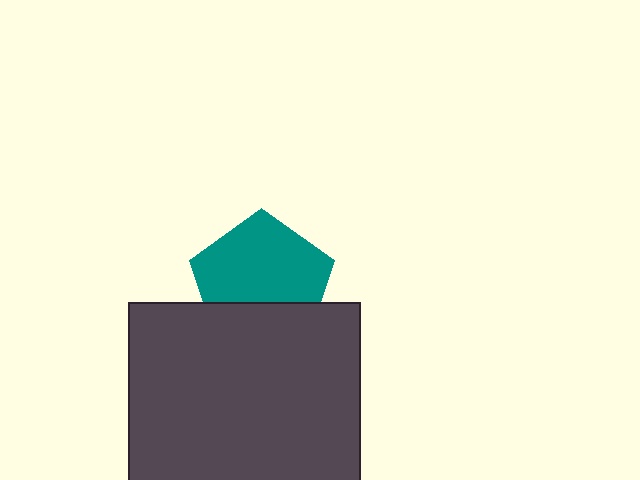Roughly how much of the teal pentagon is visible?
Most of it is visible (roughly 67%).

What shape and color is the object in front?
The object in front is a dark gray rectangle.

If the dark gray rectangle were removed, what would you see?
You would see the complete teal pentagon.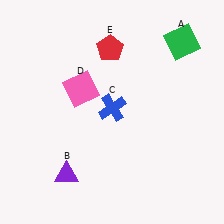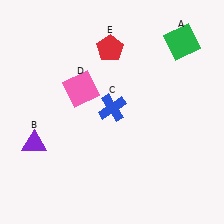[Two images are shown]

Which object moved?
The purple triangle (B) moved left.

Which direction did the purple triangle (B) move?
The purple triangle (B) moved left.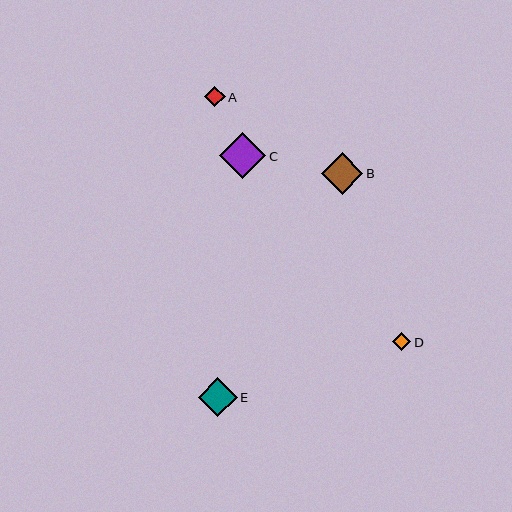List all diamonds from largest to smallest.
From largest to smallest: C, B, E, A, D.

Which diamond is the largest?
Diamond C is the largest with a size of approximately 46 pixels.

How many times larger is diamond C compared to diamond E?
Diamond C is approximately 1.2 times the size of diamond E.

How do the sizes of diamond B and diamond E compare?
Diamond B and diamond E are approximately the same size.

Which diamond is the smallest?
Diamond D is the smallest with a size of approximately 18 pixels.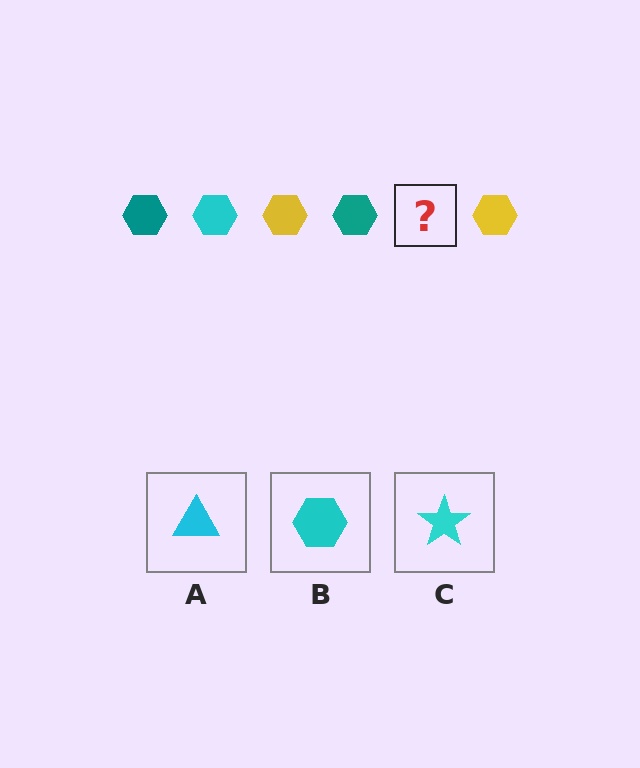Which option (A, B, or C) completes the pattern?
B.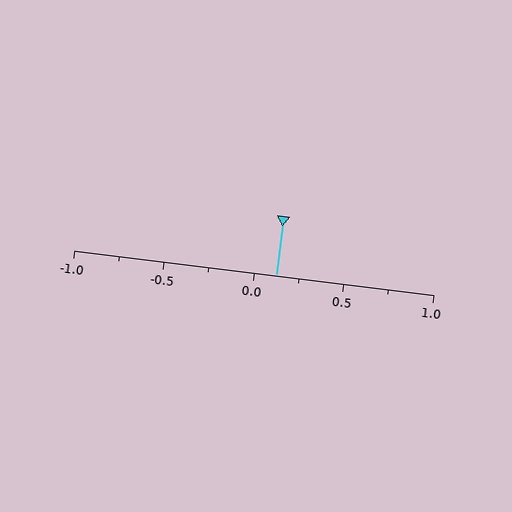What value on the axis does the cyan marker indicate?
The marker indicates approximately 0.12.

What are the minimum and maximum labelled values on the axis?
The axis runs from -1.0 to 1.0.